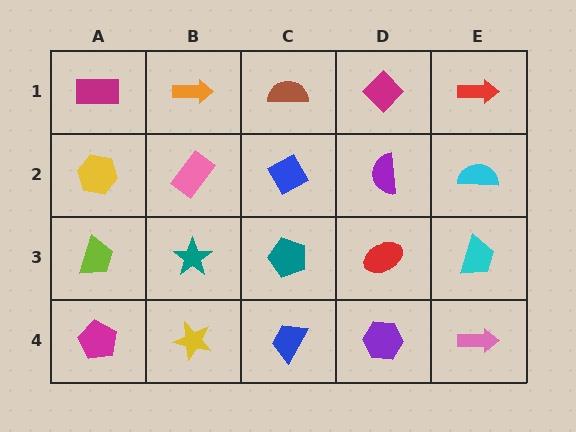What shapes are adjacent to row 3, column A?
A yellow hexagon (row 2, column A), a magenta pentagon (row 4, column A), a teal star (row 3, column B).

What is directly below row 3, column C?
A blue trapezoid.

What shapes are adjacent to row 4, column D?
A red ellipse (row 3, column D), a blue trapezoid (row 4, column C), a pink arrow (row 4, column E).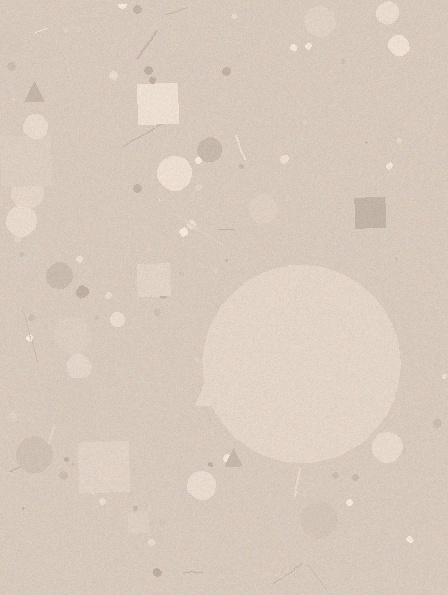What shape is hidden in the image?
A circle is hidden in the image.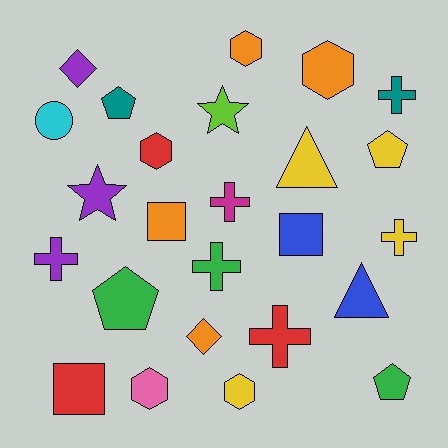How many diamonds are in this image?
There are 2 diamonds.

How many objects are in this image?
There are 25 objects.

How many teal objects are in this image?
There are 2 teal objects.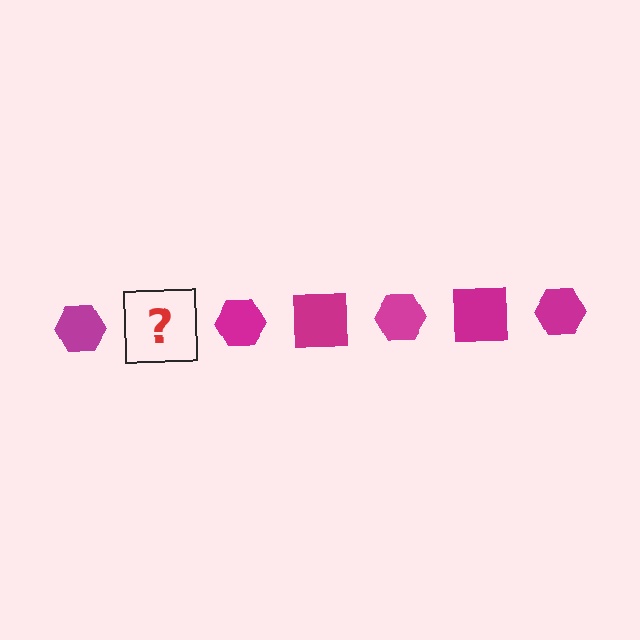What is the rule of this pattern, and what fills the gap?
The rule is that the pattern cycles through hexagon, square shapes in magenta. The gap should be filled with a magenta square.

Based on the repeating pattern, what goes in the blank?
The blank should be a magenta square.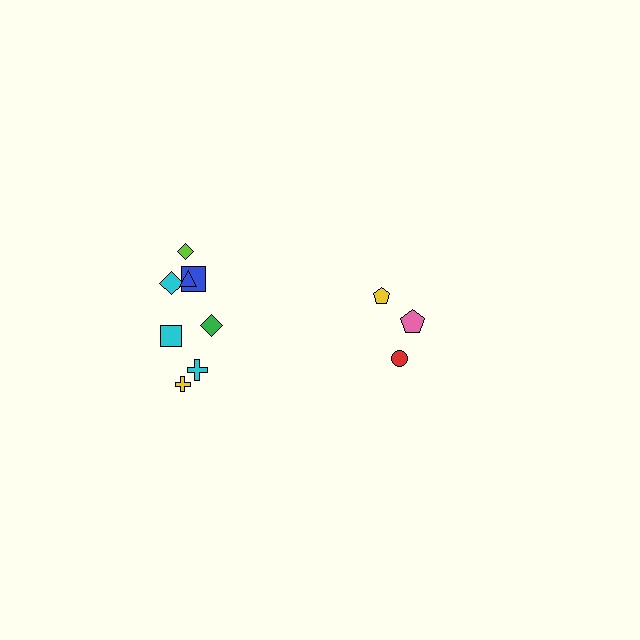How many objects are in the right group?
There are 3 objects.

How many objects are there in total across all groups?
There are 11 objects.